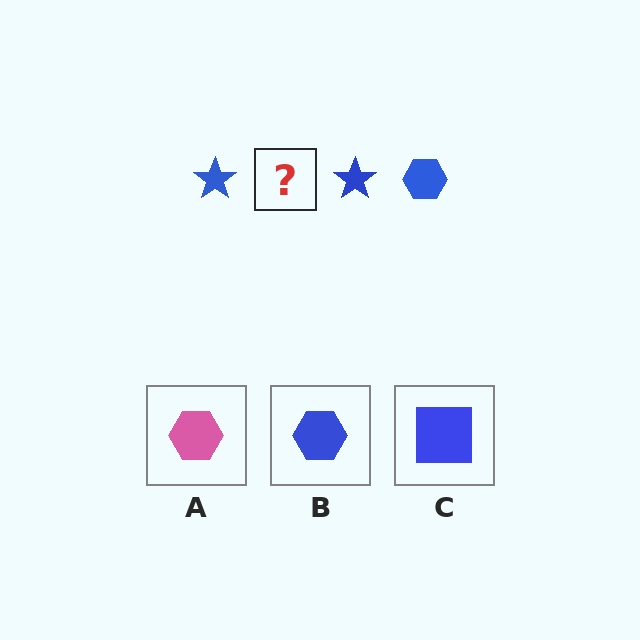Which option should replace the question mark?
Option B.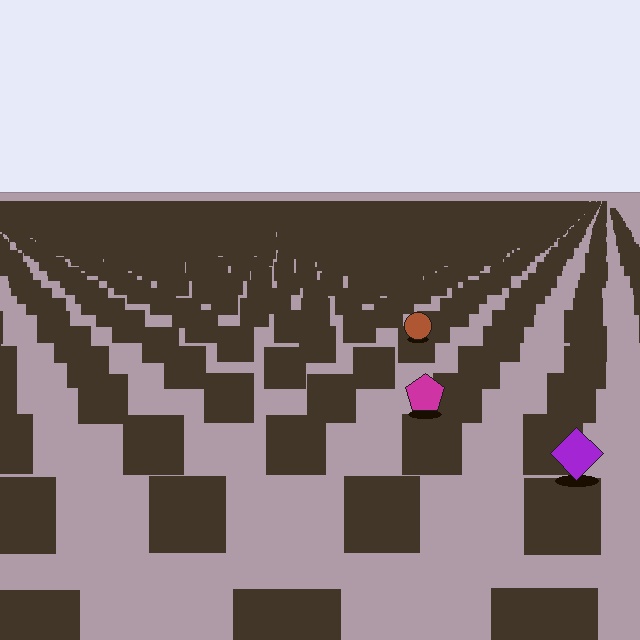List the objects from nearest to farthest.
From nearest to farthest: the purple diamond, the magenta pentagon, the brown circle.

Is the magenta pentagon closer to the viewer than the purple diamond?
No. The purple diamond is closer — you can tell from the texture gradient: the ground texture is coarser near it.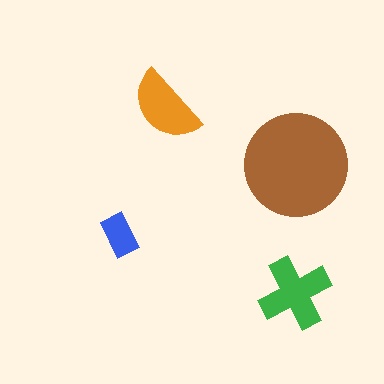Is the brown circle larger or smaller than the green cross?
Larger.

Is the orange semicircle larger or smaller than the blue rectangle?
Larger.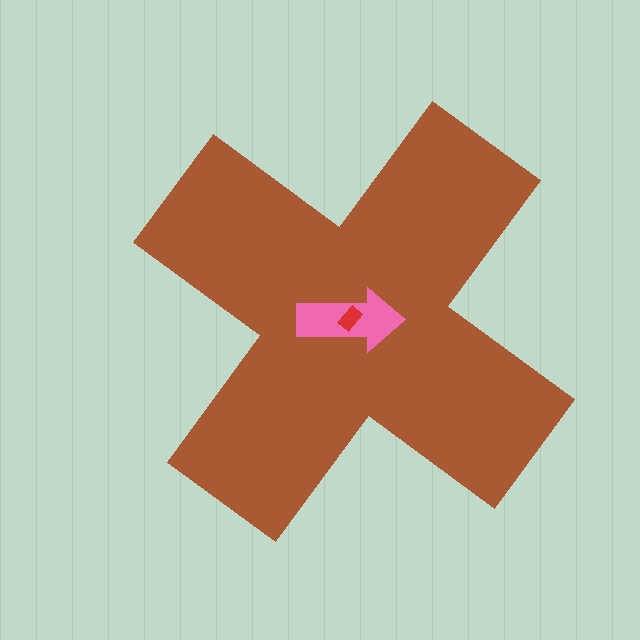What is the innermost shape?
The red rectangle.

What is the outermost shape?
The brown cross.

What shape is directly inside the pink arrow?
The red rectangle.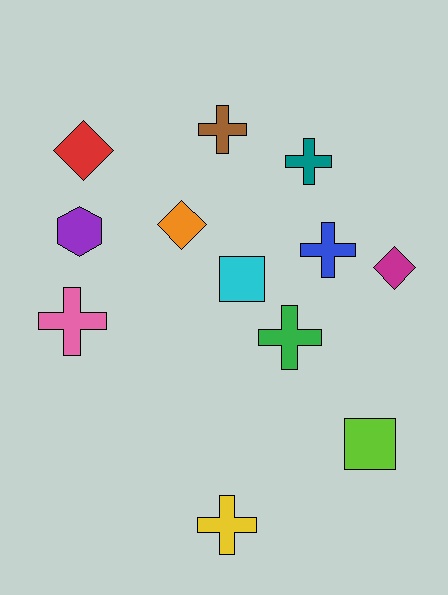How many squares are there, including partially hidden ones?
There are 2 squares.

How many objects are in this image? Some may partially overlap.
There are 12 objects.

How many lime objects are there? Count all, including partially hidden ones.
There is 1 lime object.